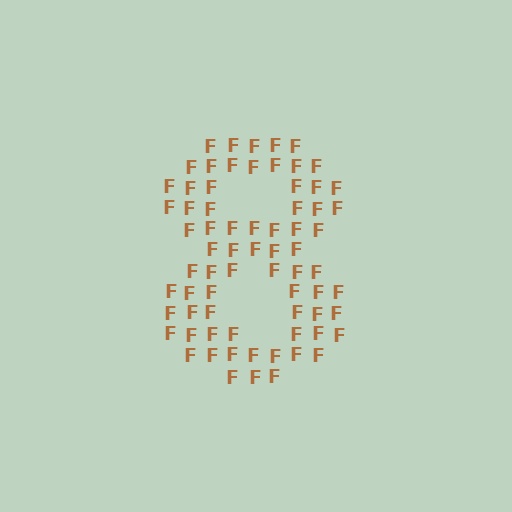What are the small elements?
The small elements are letter F's.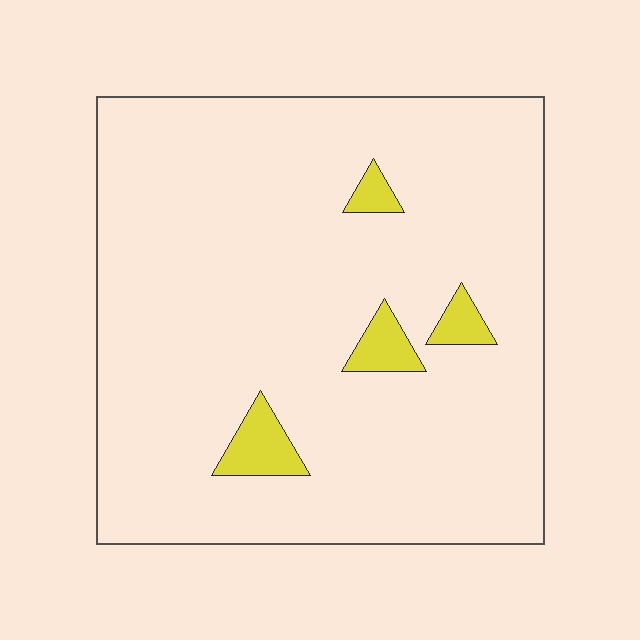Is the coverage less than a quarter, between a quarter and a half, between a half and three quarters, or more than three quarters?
Less than a quarter.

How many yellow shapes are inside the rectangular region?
4.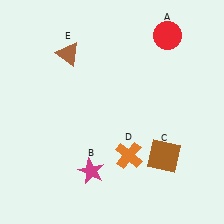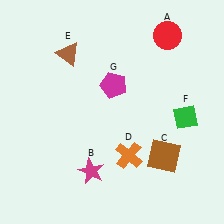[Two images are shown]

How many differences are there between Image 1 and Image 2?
There are 2 differences between the two images.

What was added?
A green diamond (F), a magenta pentagon (G) were added in Image 2.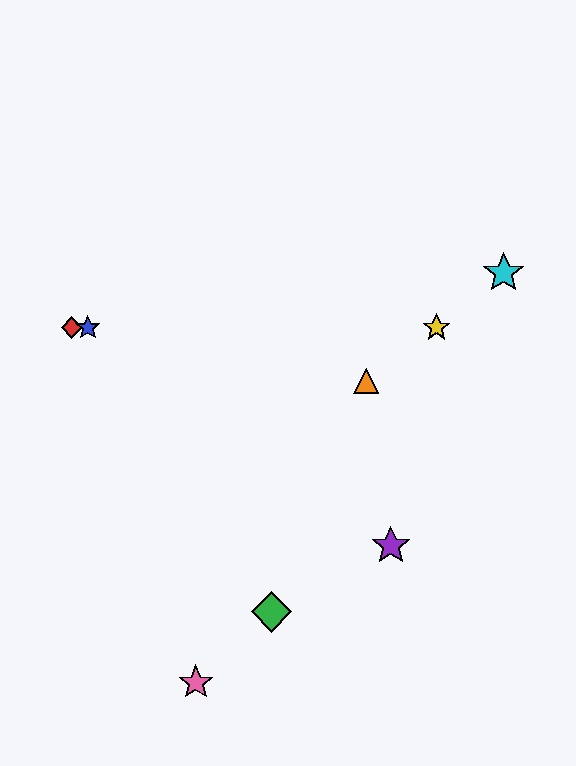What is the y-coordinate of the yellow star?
The yellow star is at y≈328.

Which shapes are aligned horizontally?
The red diamond, the blue star, the yellow star are aligned horizontally.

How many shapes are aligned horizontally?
3 shapes (the red diamond, the blue star, the yellow star) are aligned horizontally.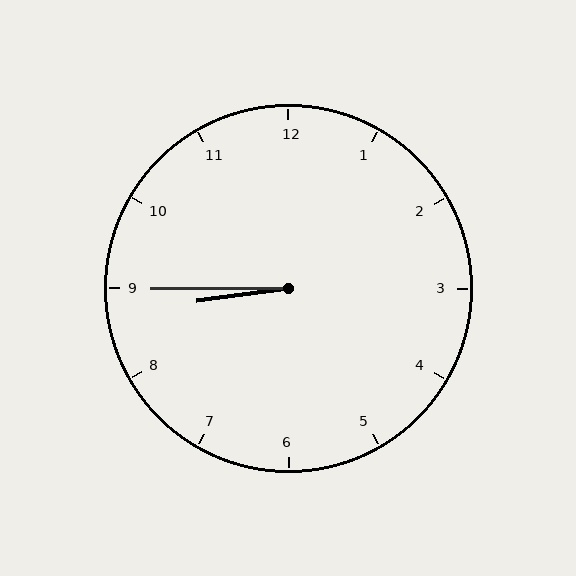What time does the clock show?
8:45.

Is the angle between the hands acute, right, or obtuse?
It is acute.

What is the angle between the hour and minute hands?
Approximately 8 degrees.